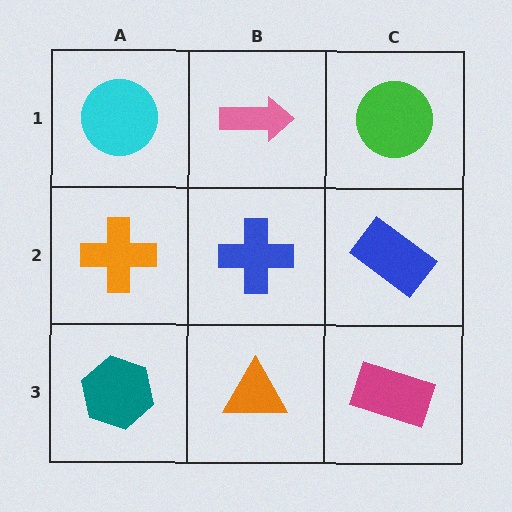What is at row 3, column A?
A teal hexagon.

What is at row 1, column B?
A pink arrow.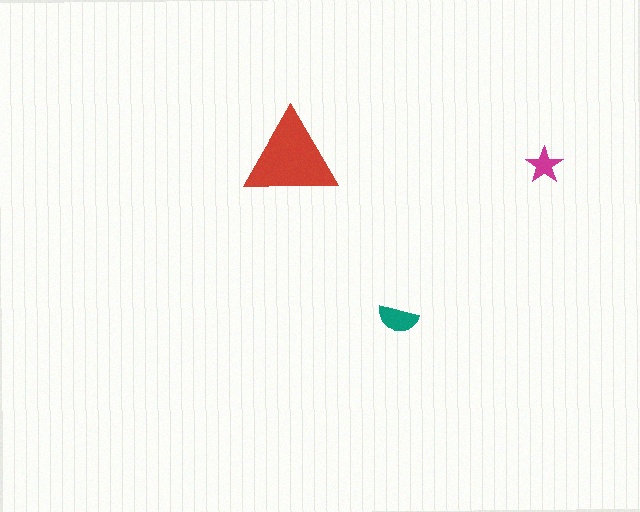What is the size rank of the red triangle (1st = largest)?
1st.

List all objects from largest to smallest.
The red triangle, the teal semicircle, the magenta star.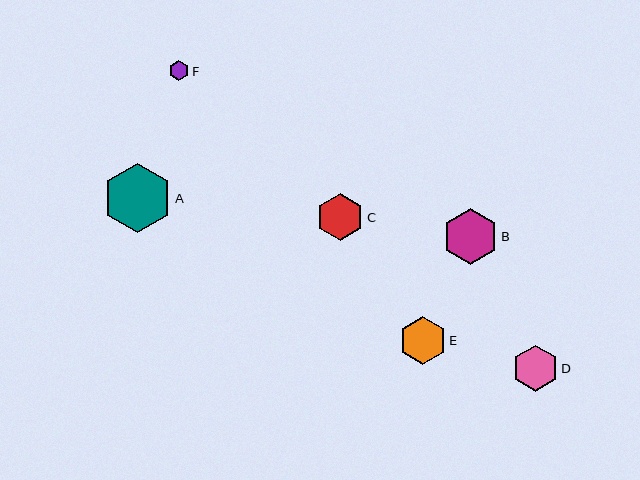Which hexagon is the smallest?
Hexagon F is the smallest with a size of approximately 20 pixels.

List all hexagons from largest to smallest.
From largest to smallest: A, B, C, E, D, F.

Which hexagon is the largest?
Hexagon A is the largest with a size of approximately 70 pixels.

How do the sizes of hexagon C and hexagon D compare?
Hexagon C and hexagon D are approximately the same size.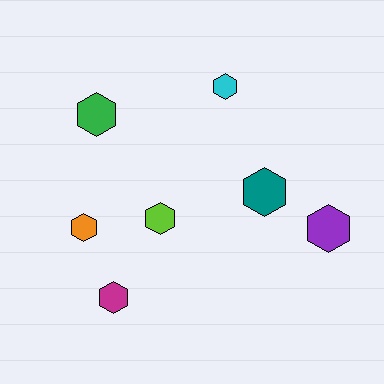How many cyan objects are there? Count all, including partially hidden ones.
There is 1 cyan object.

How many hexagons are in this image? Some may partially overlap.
There are 7 hexagons.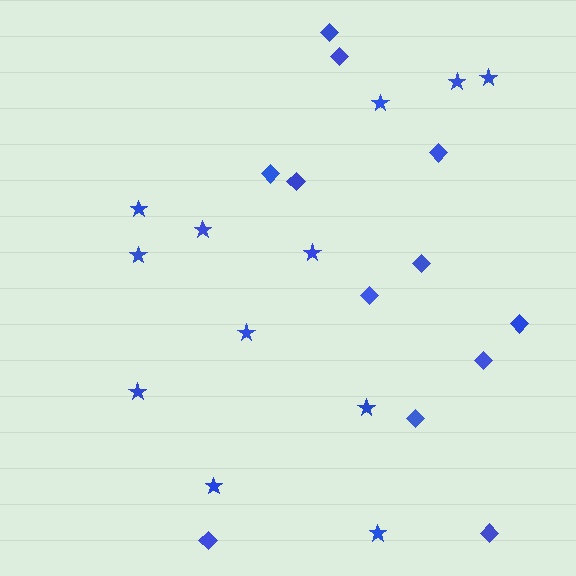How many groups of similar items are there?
There are 2 groups: one group of stars (12) and one group of diamonds (12).